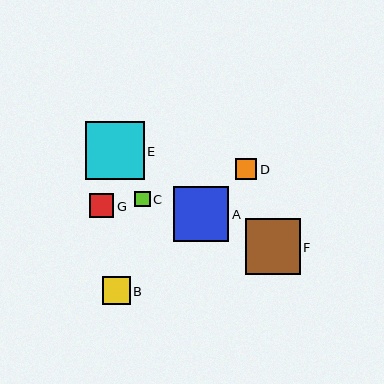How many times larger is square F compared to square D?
Square F is approximately 2.6 times the size of square D.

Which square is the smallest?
Square C is the smallest with a size of approximately 15 pixels.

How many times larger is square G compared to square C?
Square G is approximately 1.6 times the size of square C.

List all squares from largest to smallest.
From largest to smallest: E, F, A, B, G, D, C.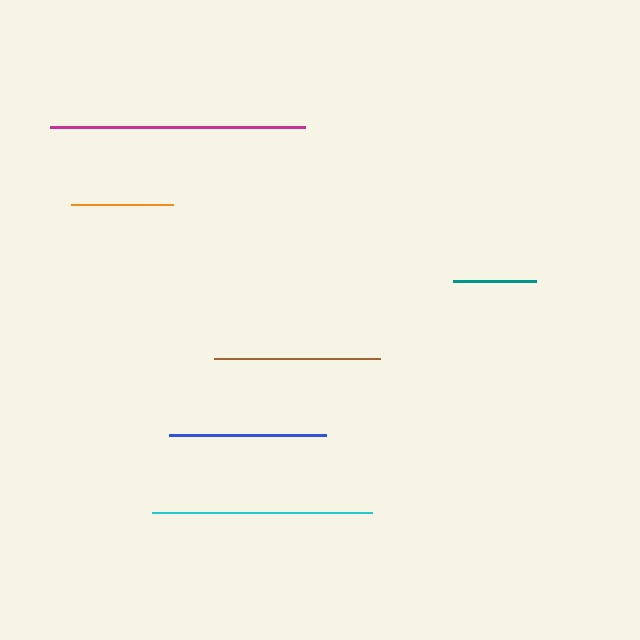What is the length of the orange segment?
The orange segment is approximately 101 pixels long.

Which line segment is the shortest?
The teal line is the shortest at approximately 83 pixels.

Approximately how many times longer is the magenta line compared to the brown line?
The magenta line is approximately 1.5 times the length of the brown line.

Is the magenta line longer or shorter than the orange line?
The magenta line is longer than the orange line.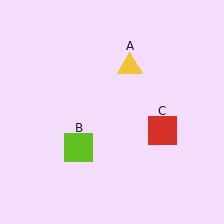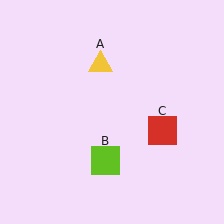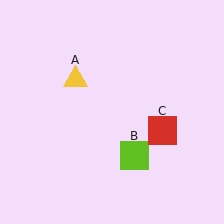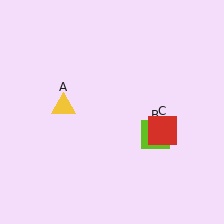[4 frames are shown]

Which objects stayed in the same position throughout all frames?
Red square (object C) remained stationary.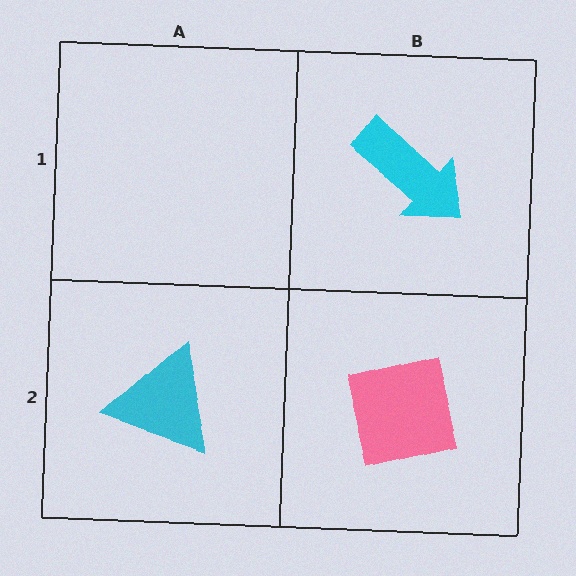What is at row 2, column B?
A pink square.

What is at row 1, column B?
A cyan arrow.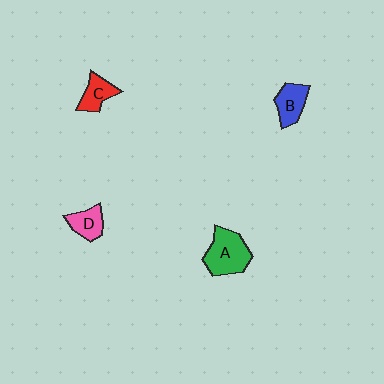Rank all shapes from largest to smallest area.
From largest to smallest: A (green), B (blue), D (pink), C (red).